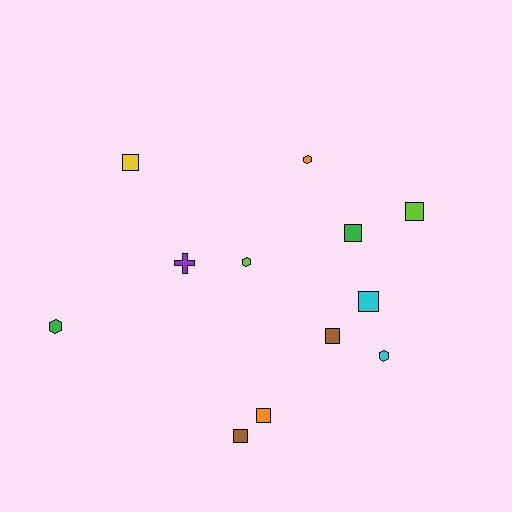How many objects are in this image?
There are 12 objects.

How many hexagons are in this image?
There are 4 hexagons.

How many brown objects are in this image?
There are 2 brown objects.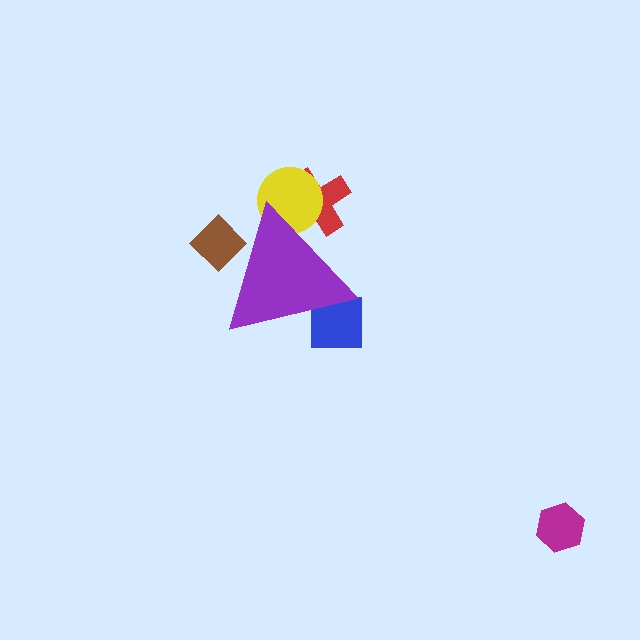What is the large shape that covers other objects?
A purple triangle.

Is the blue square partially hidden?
Yes, the blue square is partially hidden behind the purple triangle.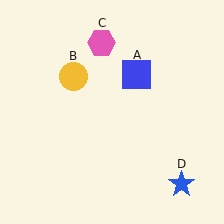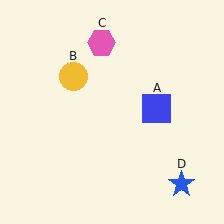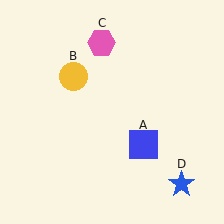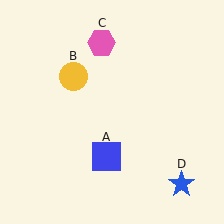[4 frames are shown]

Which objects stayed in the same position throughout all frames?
Yellow circle (object B) and pink hexagon (object C) and blue star (object D) remained stationary.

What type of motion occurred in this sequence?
The blue square (object A) rotated clockwise around the center of the scene.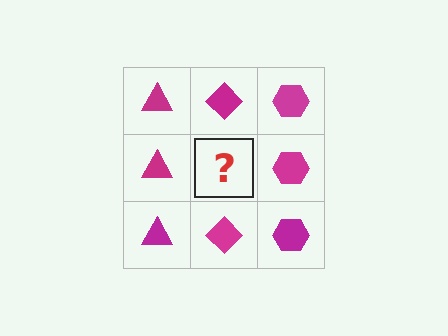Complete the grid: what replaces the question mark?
The question mark should be replaced with a magenta diamond.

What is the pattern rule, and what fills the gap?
The rule is that each column has a consistent shape. The gap should be filled with a magenta diamond.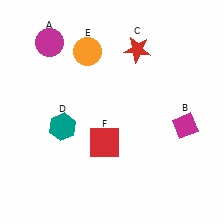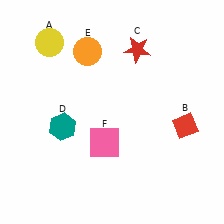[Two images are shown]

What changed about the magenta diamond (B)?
In Image 1, B is magenta. In Image 2, it changed to red.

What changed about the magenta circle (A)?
In Image 1, A is magenta. In Image 2, it changed to yellow.